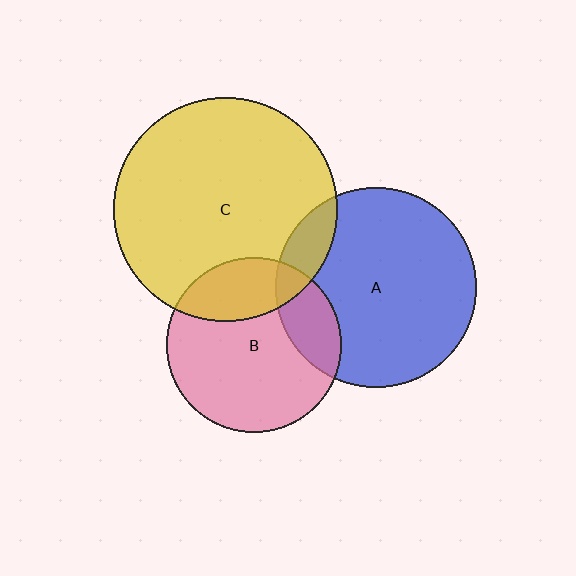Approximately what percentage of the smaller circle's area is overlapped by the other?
Approximately 10%.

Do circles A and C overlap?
Yes.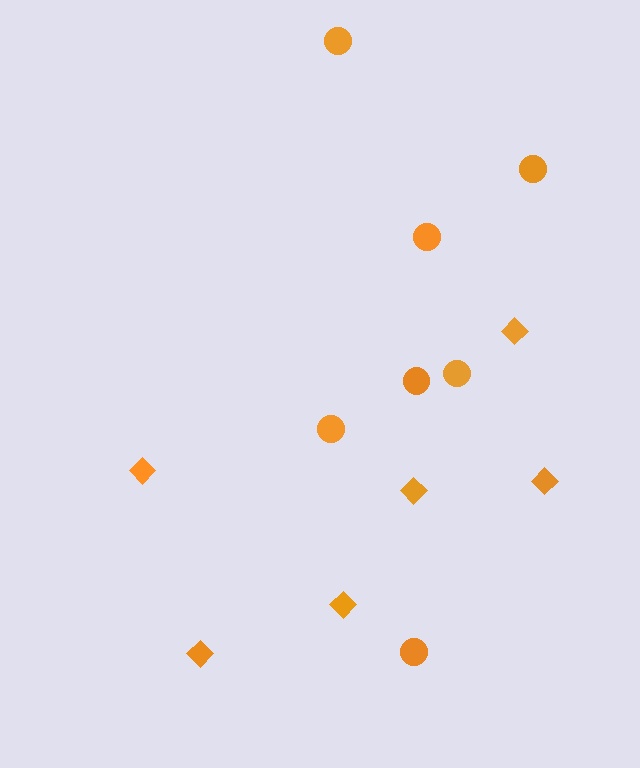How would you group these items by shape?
There are 2 groups: one group of diamonds (6) and one group of circles (7).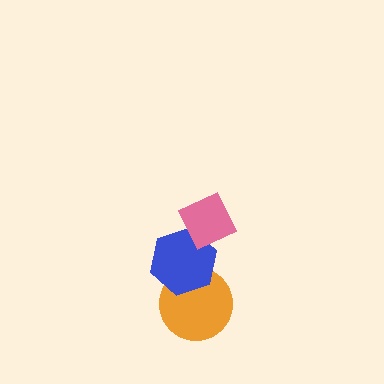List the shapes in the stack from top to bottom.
From top to bottom: the pink diamond, the blue hexagon, the orange circle.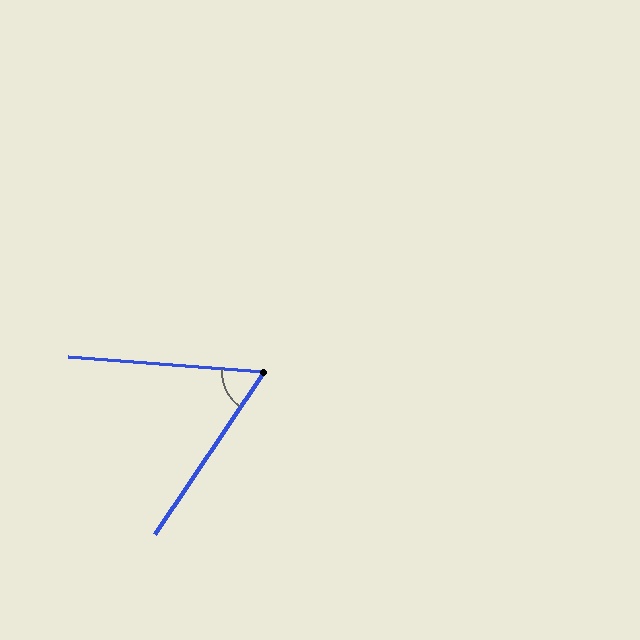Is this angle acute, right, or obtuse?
It is acute.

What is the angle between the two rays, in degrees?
Approximately 60 degrees.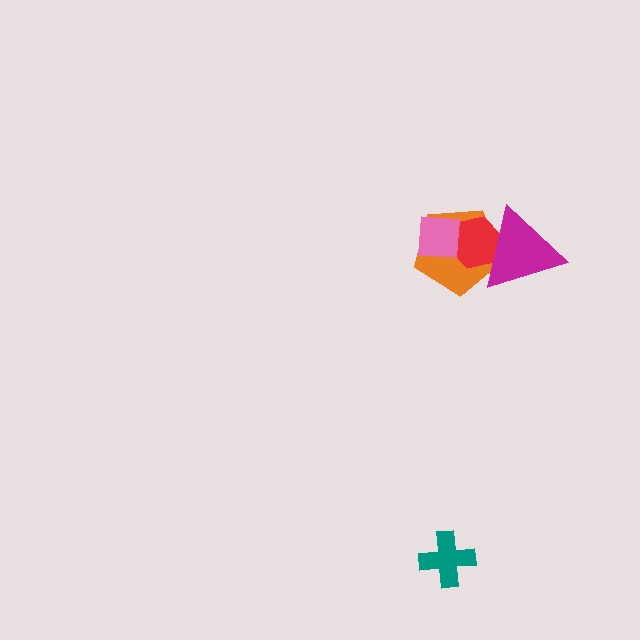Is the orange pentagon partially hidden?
Yes, it is partially covered by another shape.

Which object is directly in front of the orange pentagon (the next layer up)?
The red hexagon is directly in front of the orange pentagon.